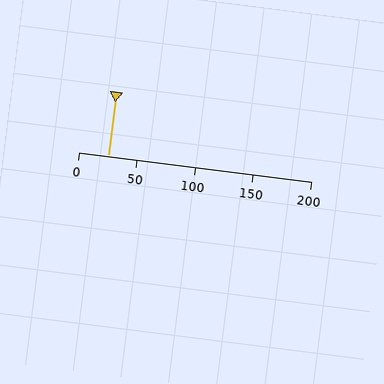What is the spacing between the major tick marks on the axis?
The major ticks are spaced 50 apart.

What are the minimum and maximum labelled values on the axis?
The axis runs from 0 to 200.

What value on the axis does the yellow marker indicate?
The marker indicates approximately 25.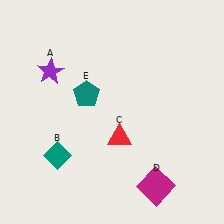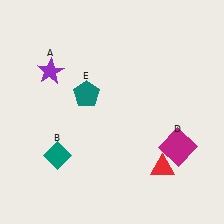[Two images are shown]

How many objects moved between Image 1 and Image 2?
2 objects moved between the two images.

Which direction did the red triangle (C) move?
The red triangle (C) moved right.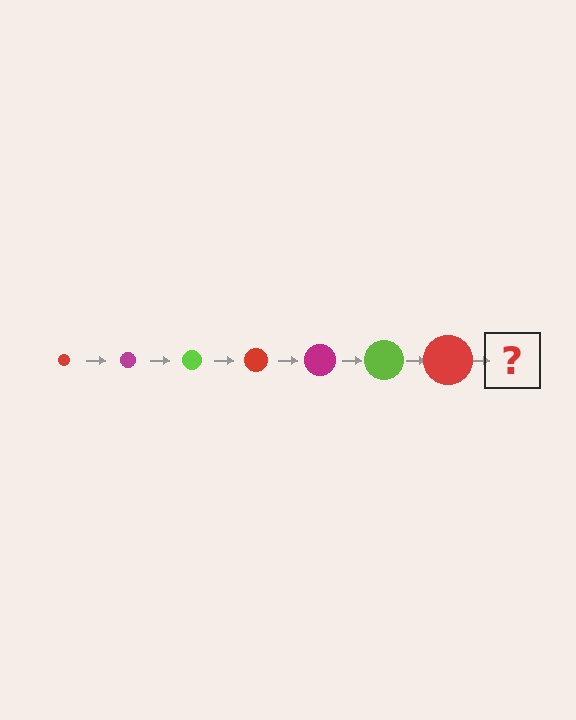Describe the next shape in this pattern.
It should be a magenta circle, larger than the previous one.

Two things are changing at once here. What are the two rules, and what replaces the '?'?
The two rules are that the circle grows larger each step and the color cycles through red, magenta, and lime. The '?' should be a magenta circle, larger than the previous one.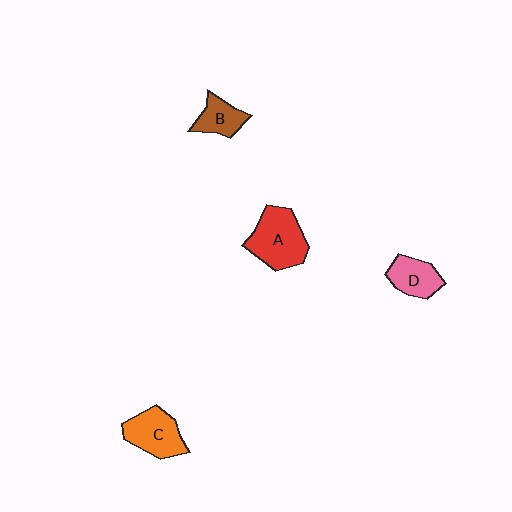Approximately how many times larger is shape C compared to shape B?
Approximately 1.5 times.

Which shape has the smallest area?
Shape B (brown).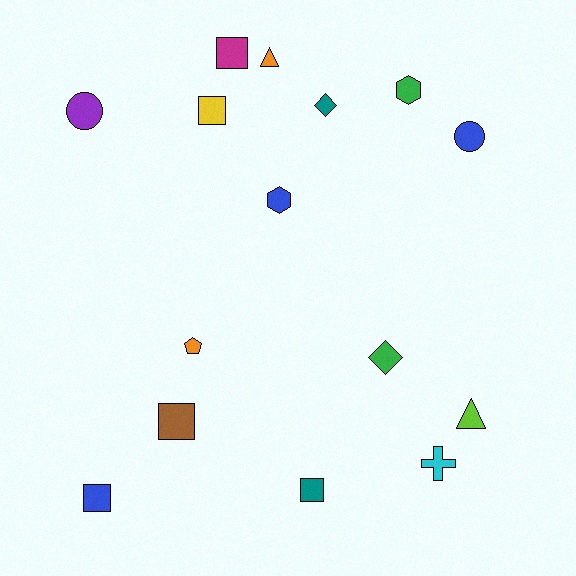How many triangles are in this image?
There are 2 triangles.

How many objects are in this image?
There are 15 objects.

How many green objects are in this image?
There are 2 green objects.